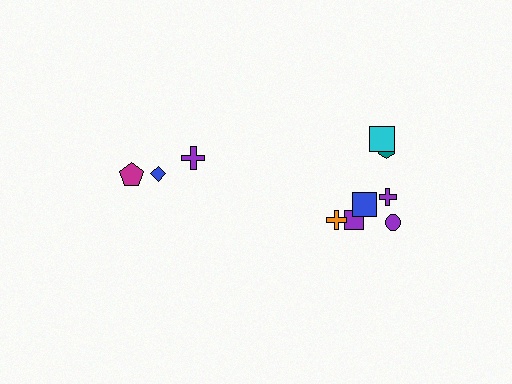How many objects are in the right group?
There are 7 objects.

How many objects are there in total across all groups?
There are 10 objects.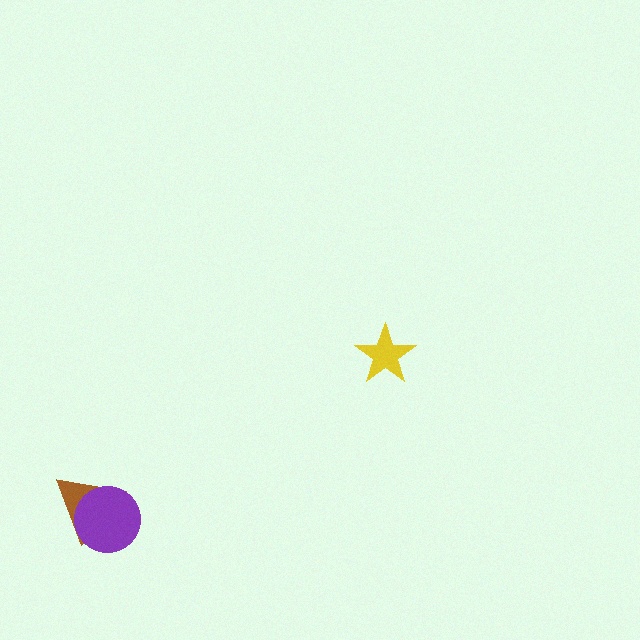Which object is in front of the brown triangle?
The purple circle is in front of the brown triangle.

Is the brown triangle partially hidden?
Yes, it is partially covered by another shape.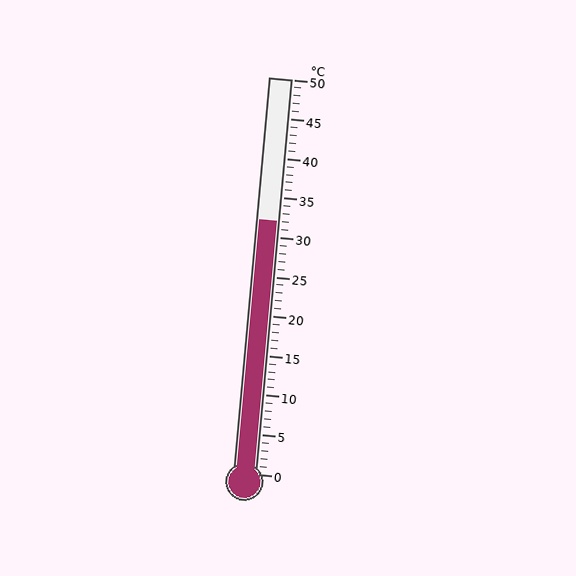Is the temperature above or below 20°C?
The temperature is above 20°C.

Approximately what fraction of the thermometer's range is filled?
The thermometer is filled to approximately 65% of its range.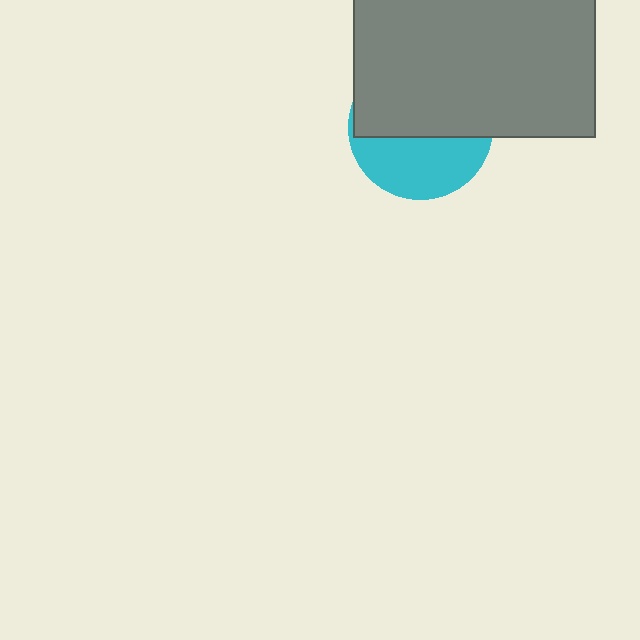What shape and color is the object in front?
The object in front is a gray rectangle.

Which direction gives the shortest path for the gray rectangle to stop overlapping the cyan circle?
Moving up gives the shortest separation.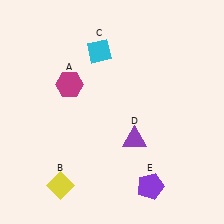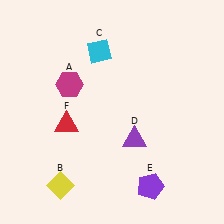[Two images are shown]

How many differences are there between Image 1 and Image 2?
There is 1 difference between the two images.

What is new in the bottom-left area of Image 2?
A red triangle (F) was added in the bottom-left area of Image 2.